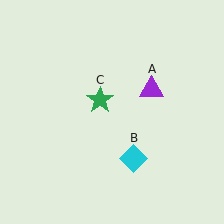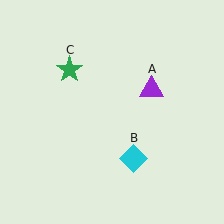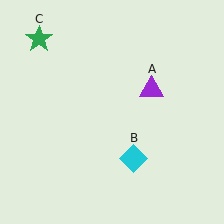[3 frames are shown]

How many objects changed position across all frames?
1 object changed position: green star (object C).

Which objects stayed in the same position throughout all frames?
Purple triangle (object A) and cyan diamond (object B) remained stationary.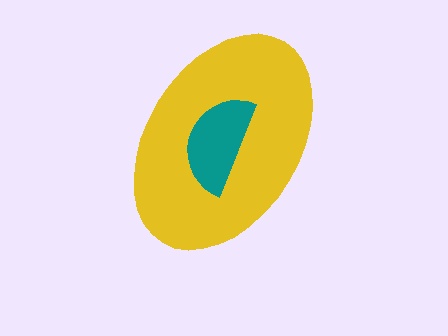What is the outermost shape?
The yellow ellipse.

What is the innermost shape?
The teal semicircle.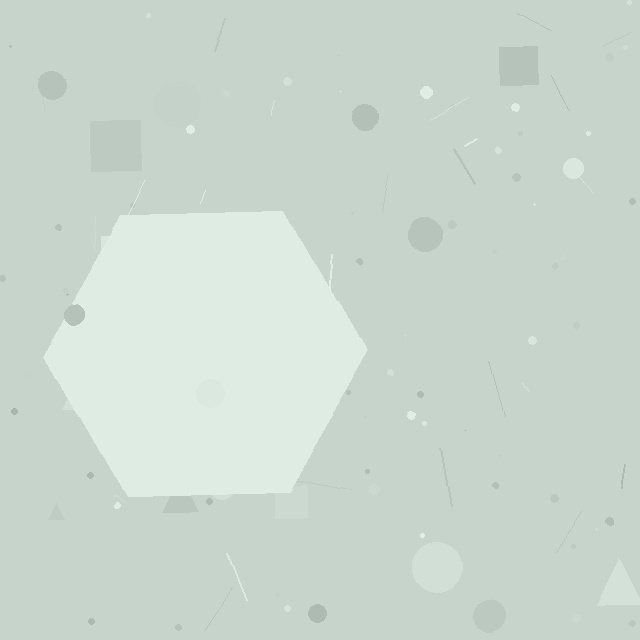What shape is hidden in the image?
A hexagon is hidden in the image.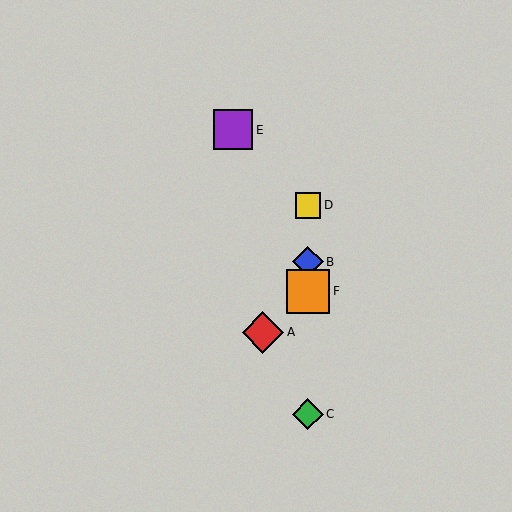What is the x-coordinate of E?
Object E is at x≈233.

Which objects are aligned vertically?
Objects B, C, D, F are aligned vertically.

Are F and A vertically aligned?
No, F is at x≈308 and A is at x≈263.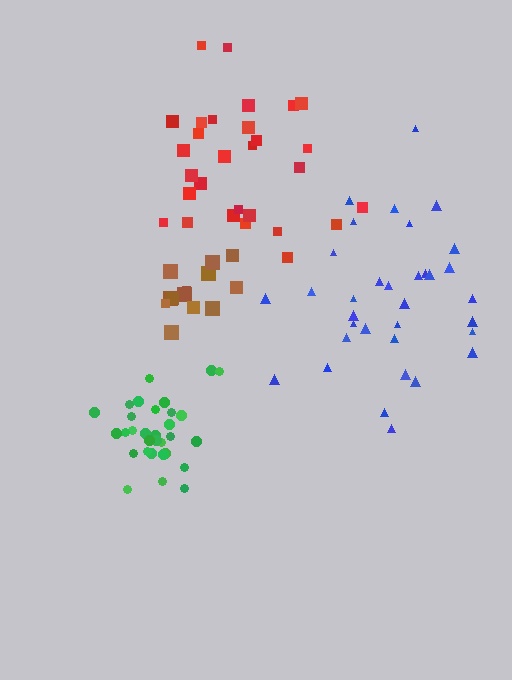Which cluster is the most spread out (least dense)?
Red.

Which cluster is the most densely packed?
Green.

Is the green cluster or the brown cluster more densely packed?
Green.